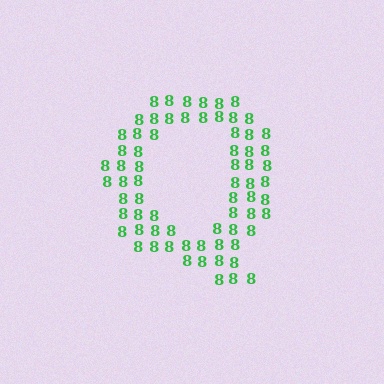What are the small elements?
The small elements are digit 8's.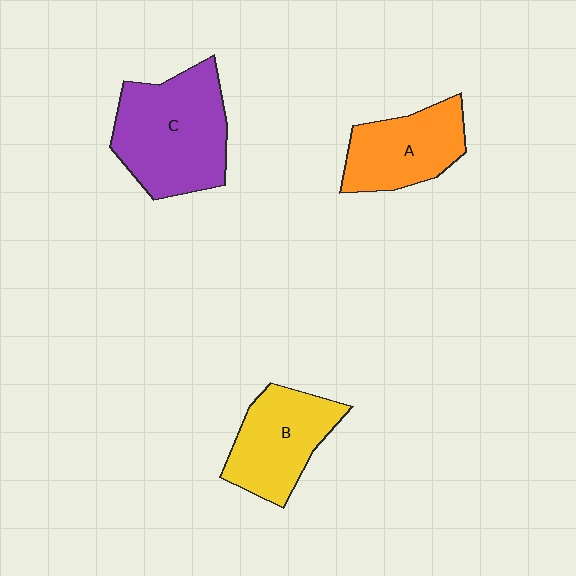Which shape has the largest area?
Shape C (purple).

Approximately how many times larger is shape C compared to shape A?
Approximately 1.5 times.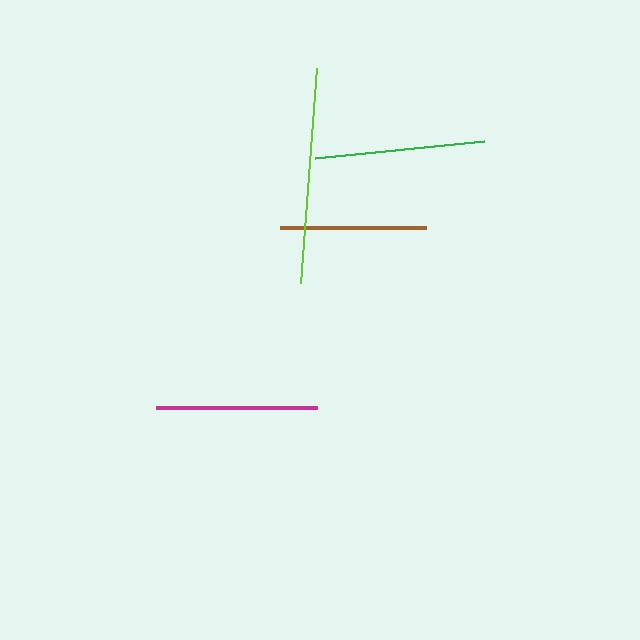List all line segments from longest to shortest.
From longest to shortest: lime, green, magenta, brown.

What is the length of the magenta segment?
The magenta segment is approximately 161 pixels long.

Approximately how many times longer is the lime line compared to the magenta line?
The lime line is approximately 1.3 times the length of the magenta line.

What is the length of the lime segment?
The lime segment is approximately 216 pixels long.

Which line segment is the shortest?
The brown line is the shortest at approximately 145 pixels.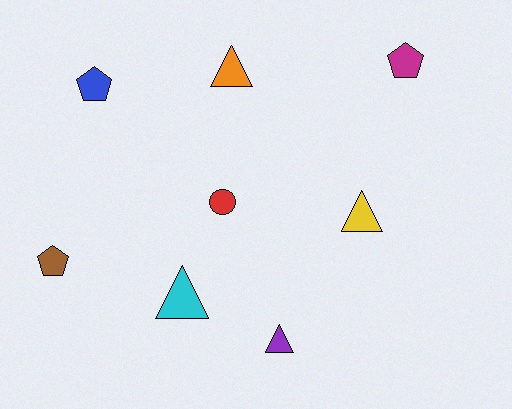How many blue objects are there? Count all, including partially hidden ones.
There is 1 blue object.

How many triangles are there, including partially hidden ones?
There are 4 triangles.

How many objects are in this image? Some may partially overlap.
There are 8 objects.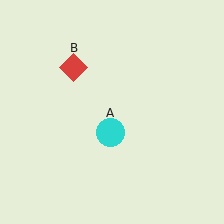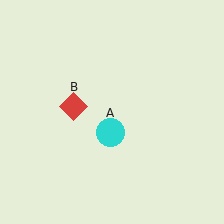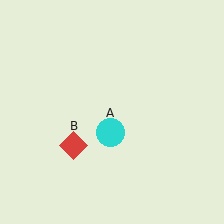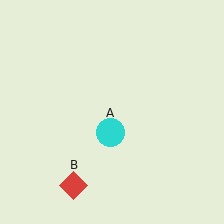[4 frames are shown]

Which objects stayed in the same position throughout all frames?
Cyan circle (object A) remained stationary.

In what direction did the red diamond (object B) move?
The red diamond (object B) moved down.